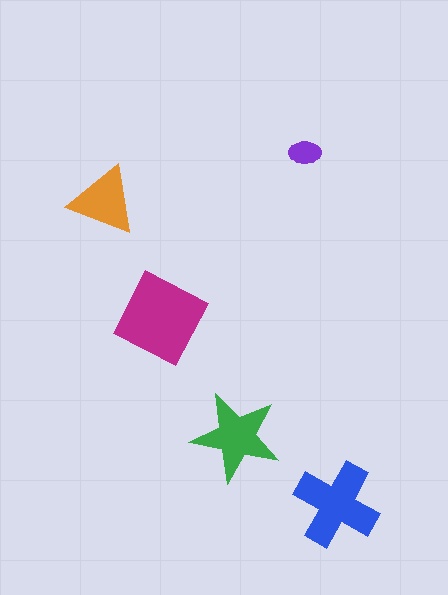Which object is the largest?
The magenta diamond.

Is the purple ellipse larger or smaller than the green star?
Smaller.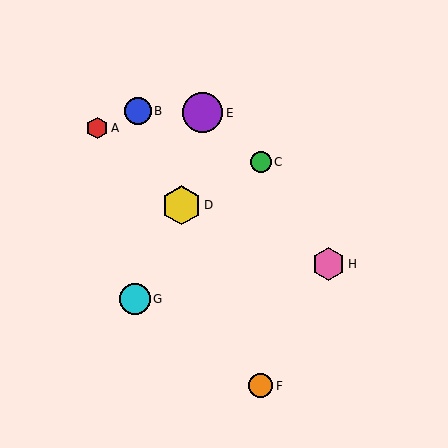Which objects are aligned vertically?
Objects C, F are aligned vertically.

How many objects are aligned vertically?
2 objects (C, F) are aligned vertically.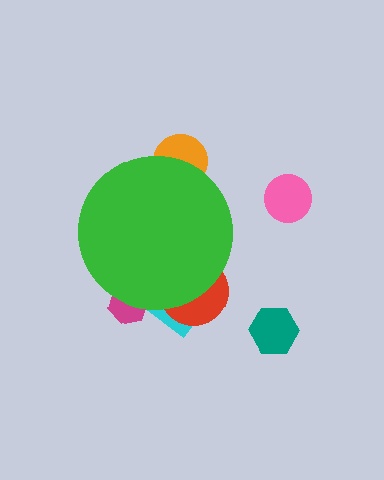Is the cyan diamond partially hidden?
Yes, the cyan diamond is partially hidden behind the green circle.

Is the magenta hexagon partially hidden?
Yes, the magenta hexagon is partially hidden behind the green circle.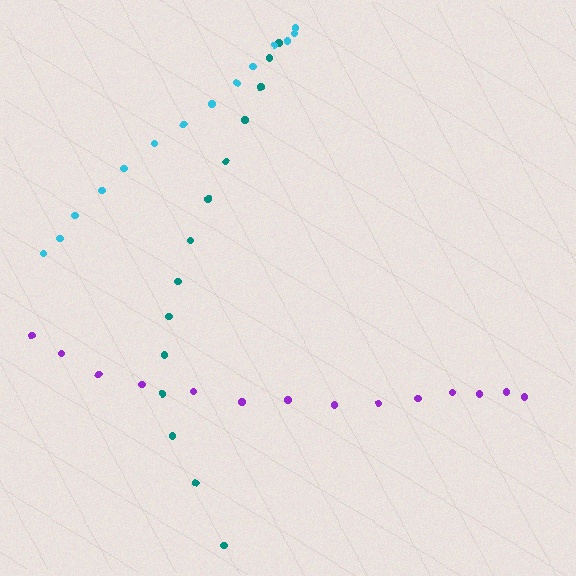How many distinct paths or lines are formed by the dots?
There are 3 distinct paths.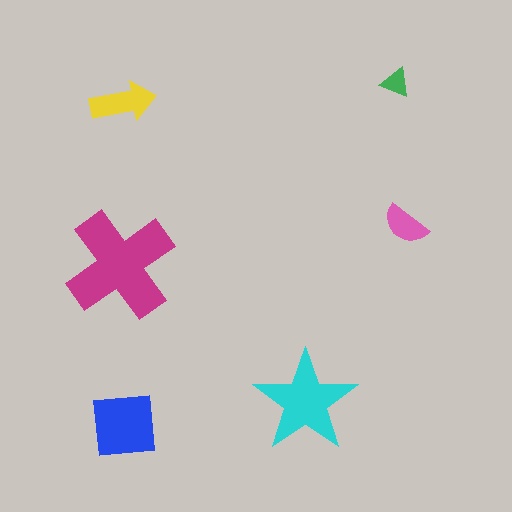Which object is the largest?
The magenta cross.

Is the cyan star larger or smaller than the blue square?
Larger.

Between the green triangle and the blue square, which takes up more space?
The blue square.